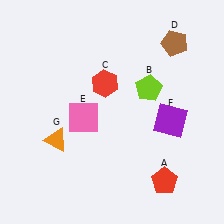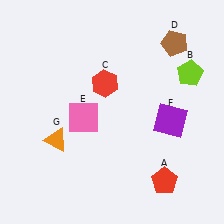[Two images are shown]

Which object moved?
The lime pentagon (B) moved right.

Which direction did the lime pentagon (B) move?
The lime pentagon (B) moved right.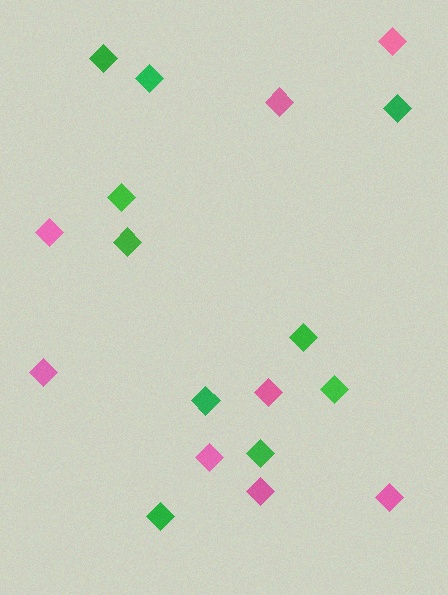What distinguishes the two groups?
There are 2 groups: one group of green diamonds (10) and one group of pink diamonds (8).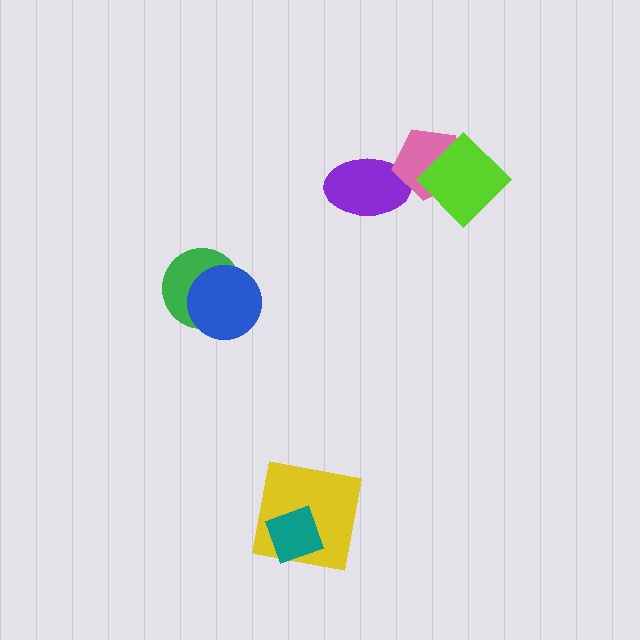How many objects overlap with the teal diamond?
1 object overlaps with the teal diamond.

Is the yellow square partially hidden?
Yes, it is partially covered by another shape.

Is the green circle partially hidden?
Yes, it is partially covered by another shape.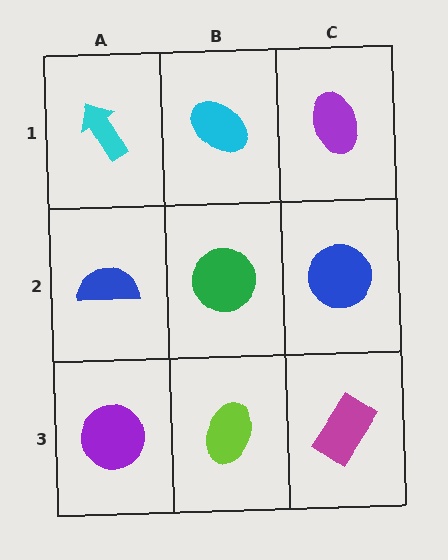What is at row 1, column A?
A cyan arrow.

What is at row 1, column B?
A cyan ellipse.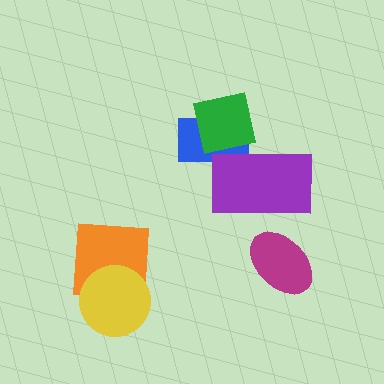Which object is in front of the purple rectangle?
The green square is in front of the purple rectangle.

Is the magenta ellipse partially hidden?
No, no other shape covers it.